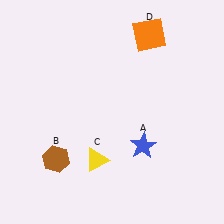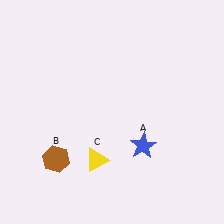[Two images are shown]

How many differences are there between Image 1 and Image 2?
There is 1 difference between the two images.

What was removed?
The orange square (D) was removed in Image 2.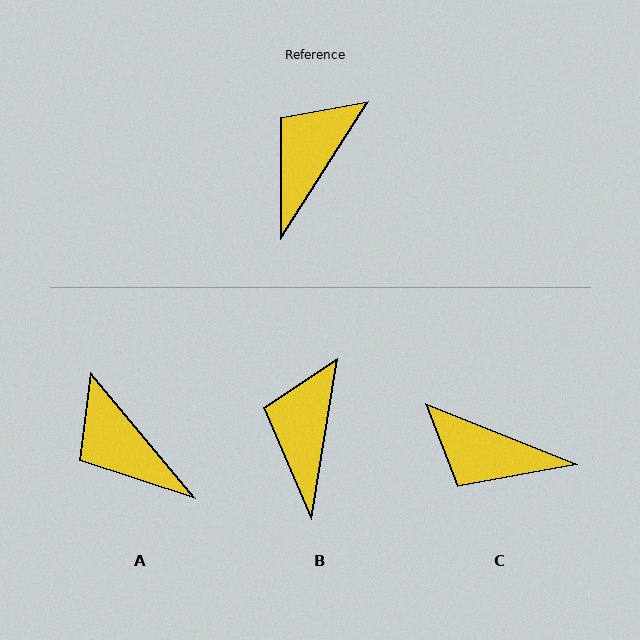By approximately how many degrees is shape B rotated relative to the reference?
Approximately 23 degrees counter-clockwise.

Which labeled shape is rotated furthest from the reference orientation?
C, about 100 degrees away.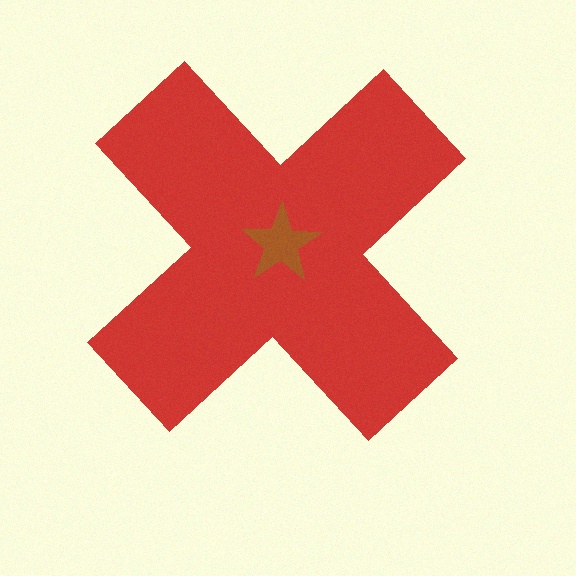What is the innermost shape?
The brown star.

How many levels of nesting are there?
2.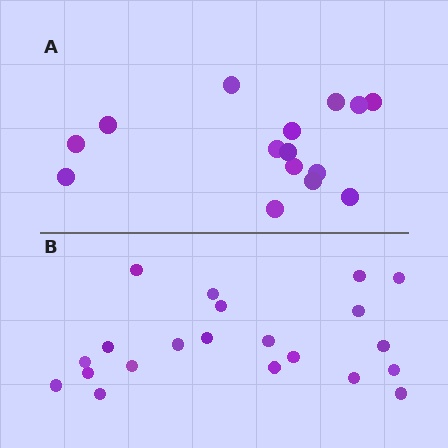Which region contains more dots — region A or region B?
Region B (the bottom region) has more dots.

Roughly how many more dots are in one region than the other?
Region B has about 6 more dots than region A.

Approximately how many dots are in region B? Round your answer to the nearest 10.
About 20 dots. (The exact count is 21, which rounds to 20.)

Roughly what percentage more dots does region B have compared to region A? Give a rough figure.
About 40% more.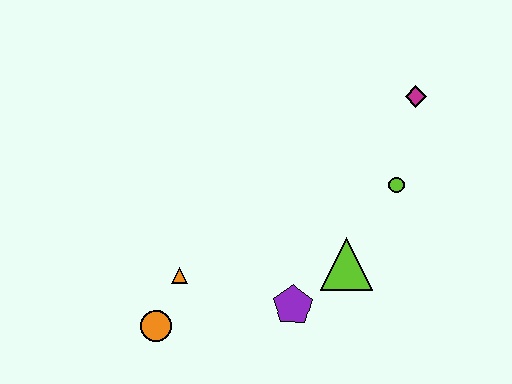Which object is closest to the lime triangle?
The purple pentagon is closest to the lime triangle.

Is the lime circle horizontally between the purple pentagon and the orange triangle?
No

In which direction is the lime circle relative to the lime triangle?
The lime circle is above the lime triangle.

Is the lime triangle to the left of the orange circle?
No